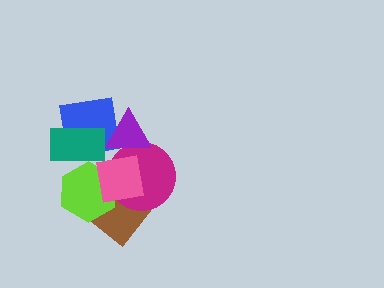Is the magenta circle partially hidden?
Yes, it is partially covered by another shape.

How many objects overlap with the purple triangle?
3 objects overlap with the purple triangle.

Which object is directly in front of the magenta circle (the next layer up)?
The lime hexagon is directly in front of the magenta circle.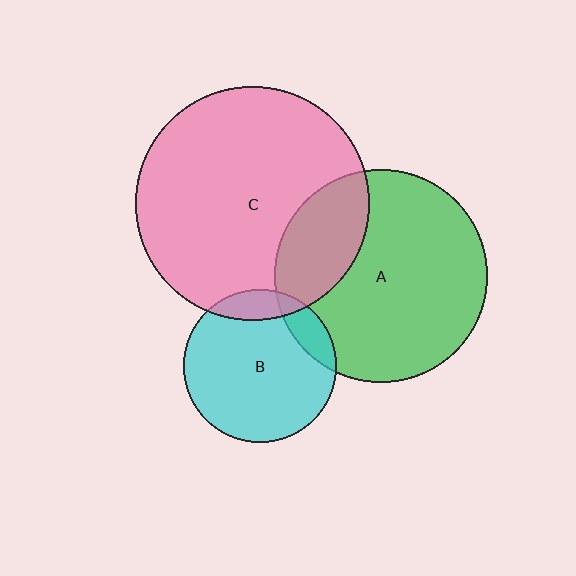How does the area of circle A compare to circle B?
Approximately 2.0 times.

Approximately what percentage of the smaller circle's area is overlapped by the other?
Approximately 10%.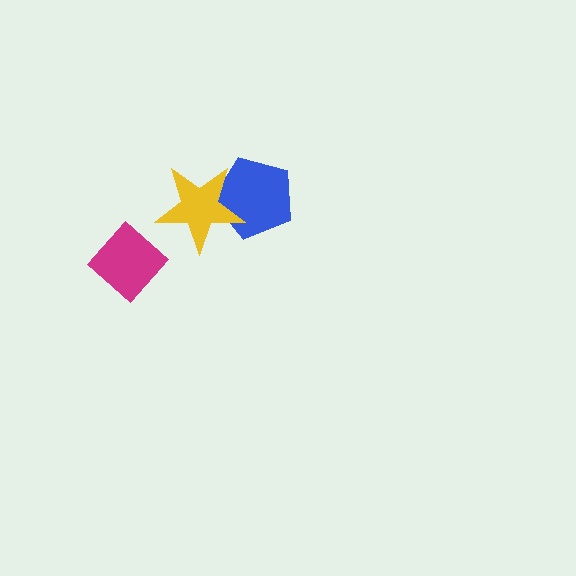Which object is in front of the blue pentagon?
The yellow star is in front of the blue pentagon.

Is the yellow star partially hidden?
No, no other shape covers it.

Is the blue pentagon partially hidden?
Yes, it is partially covered by another shape.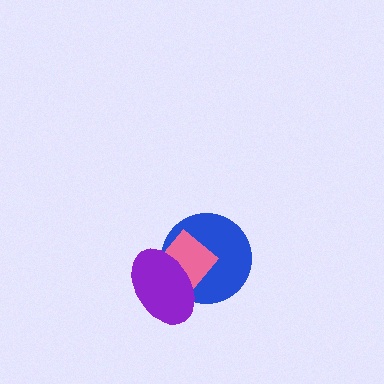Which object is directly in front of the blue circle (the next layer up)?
The pink diamond is directly in front of the blue circle.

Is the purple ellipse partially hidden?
No, no other shape covers it.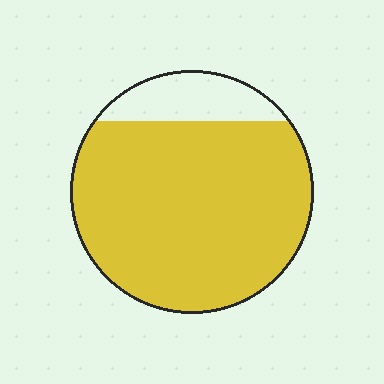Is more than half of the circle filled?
Yes.